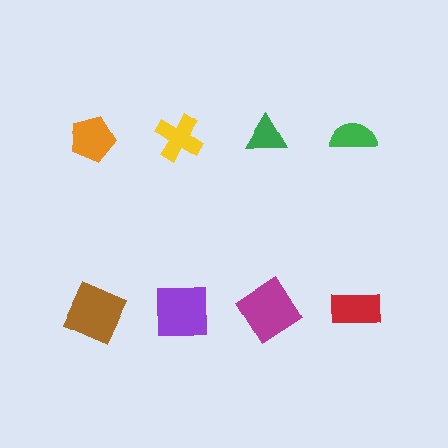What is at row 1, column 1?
An orange pentagon.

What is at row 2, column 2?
A purple square.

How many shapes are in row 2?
4 shapes.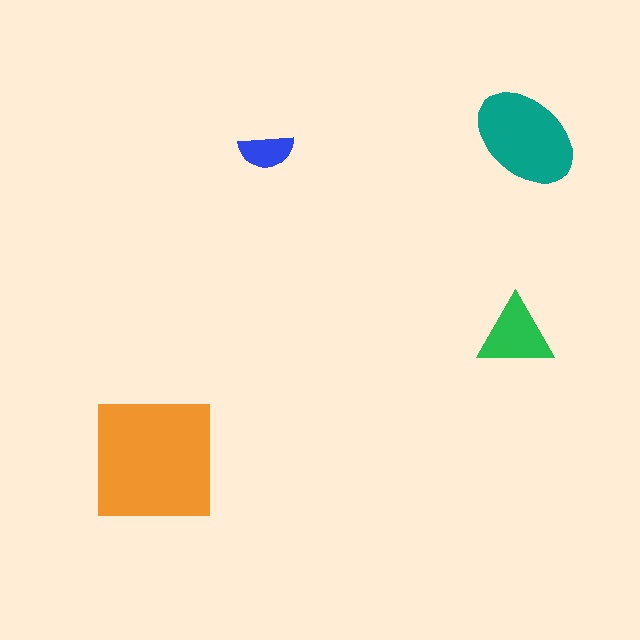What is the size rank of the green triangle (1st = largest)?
3rd.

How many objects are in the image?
There are 4 objects in the image.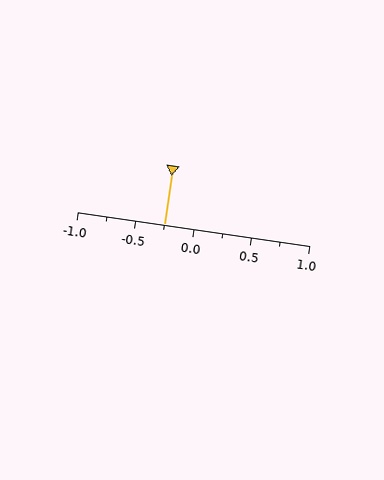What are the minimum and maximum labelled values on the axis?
The axis runs from -1.0 to 1.0.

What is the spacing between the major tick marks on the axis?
The major ticks are spaced 0.5 apart.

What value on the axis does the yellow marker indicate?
The marker indicates approximately -0.25.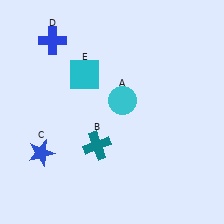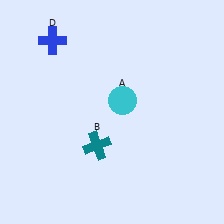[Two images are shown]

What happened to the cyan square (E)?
The cyan square (E) was removed in Image 2. It was in the top-left area of Image 1.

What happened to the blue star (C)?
The blue star (C) was removed in Image 2. It was in the bottom-left area of Image 1.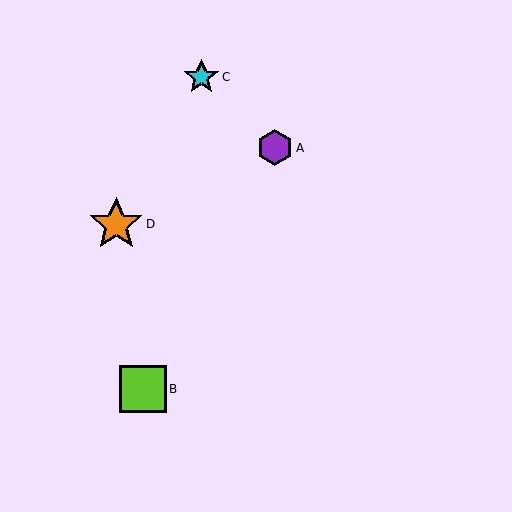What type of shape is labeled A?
Shape A is a purple hexagon.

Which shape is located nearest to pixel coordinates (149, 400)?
The lime square (labeled B) at (143, 389) is nearest to that location.